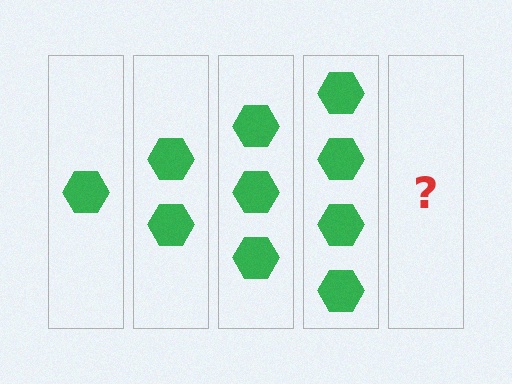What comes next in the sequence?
The next element should be 5 hexagons.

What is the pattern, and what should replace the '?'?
The pattern is that each step adds one more hexagon. The '?' should be 5 hexagons.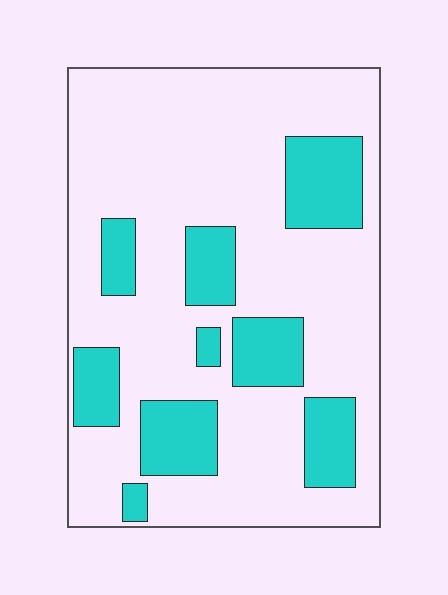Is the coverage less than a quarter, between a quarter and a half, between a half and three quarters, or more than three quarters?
Less than a quarter.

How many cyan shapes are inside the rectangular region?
9.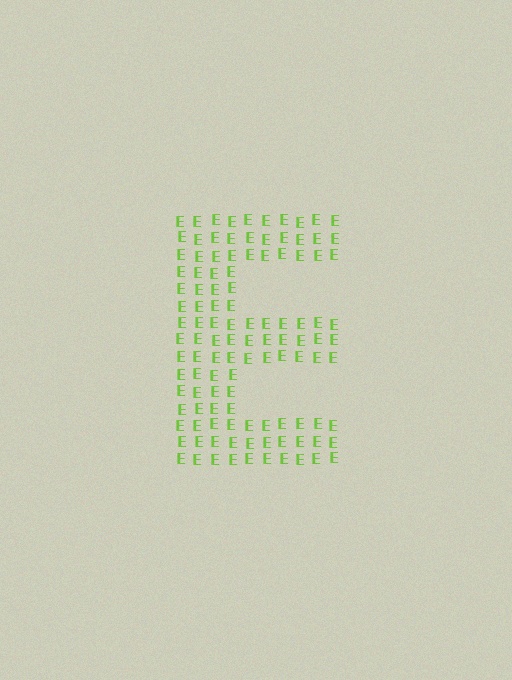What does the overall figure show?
The overall figure shows the letter E.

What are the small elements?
The small elements are letter E's.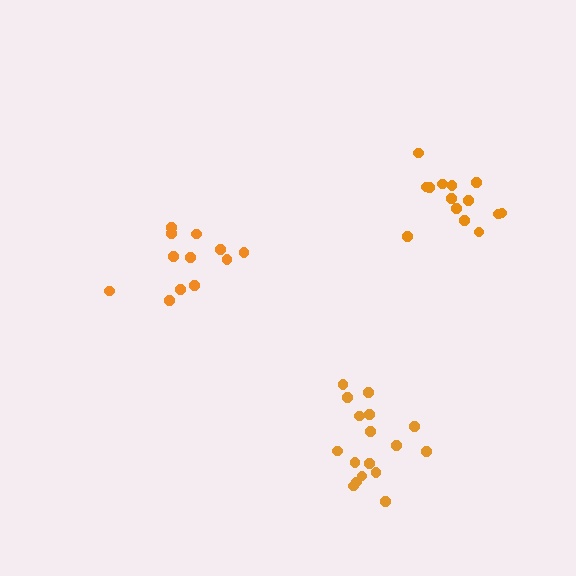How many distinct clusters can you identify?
There are 3 distinct clusters.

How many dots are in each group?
Group 1: 13 dots, Group 2: 17 dots, Group 3: 14 dots (44 total).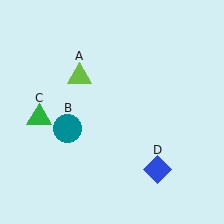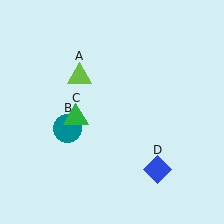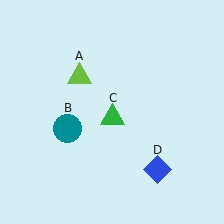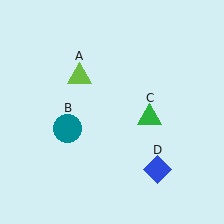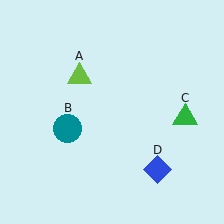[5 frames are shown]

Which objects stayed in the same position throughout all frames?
Lime triangle (object A) and teal circle (object B) and blue diamond (object D) remained stationary.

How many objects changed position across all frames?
1 object changed position: green triangle (object C).